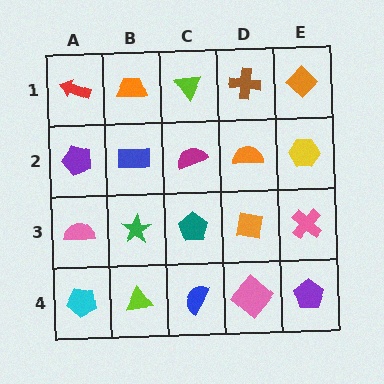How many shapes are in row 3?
5 shapes.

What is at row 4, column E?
A purple pentagon.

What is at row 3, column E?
A pink cross.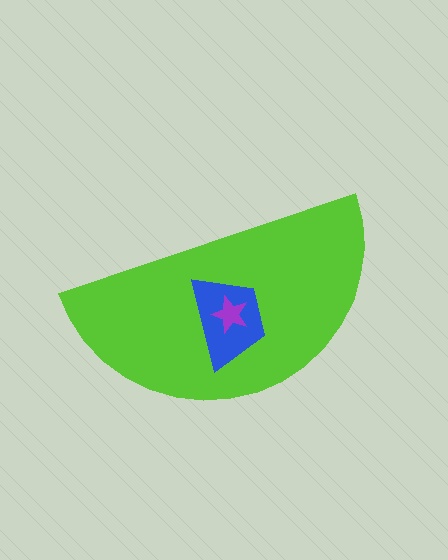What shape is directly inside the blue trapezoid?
The purple star.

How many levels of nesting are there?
3.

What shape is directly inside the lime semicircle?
The blue trapezoid.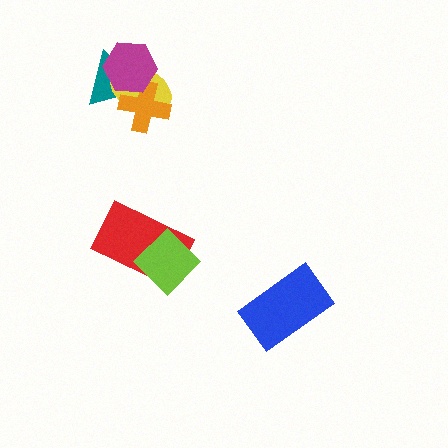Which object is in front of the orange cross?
The magenta hexagon is in front of the orange cross.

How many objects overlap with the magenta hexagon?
3 objects overlap with the magenta hexagon.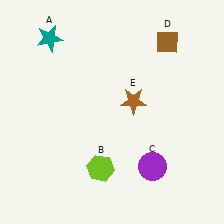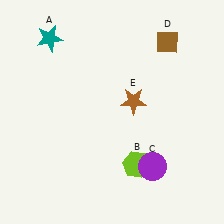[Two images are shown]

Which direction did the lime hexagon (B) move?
The lime hexagon (B) moved right.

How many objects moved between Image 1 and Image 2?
1 object moved between the two images.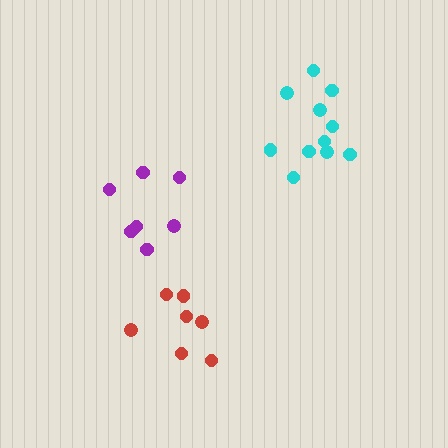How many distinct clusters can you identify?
There are 3 distinct clusters.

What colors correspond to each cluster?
The clusters are colored: red, cyan, purple.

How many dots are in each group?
Group 1: 7 dots, Group 2: 11 dots, Group 3: 7 dots (25 total).